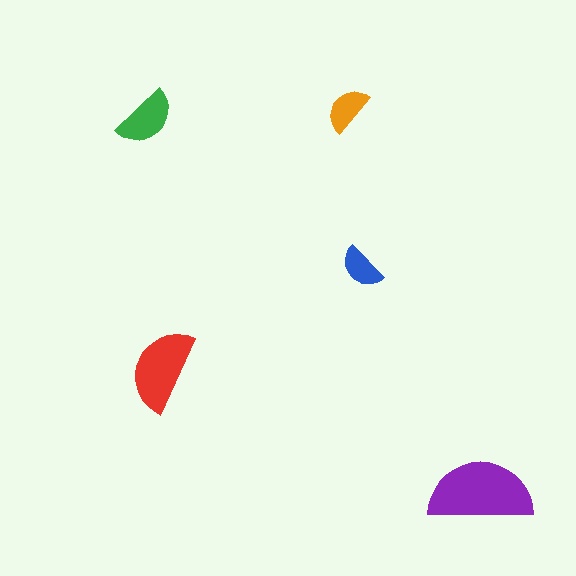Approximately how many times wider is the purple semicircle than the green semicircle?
About 1.5 times wider.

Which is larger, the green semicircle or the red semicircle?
The red one.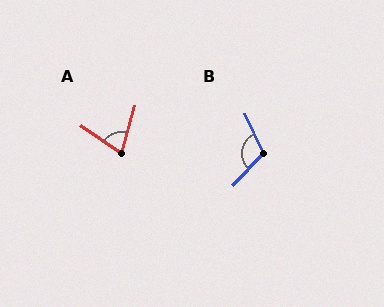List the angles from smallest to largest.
A (72°), B (110°).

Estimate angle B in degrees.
Approximately 110 degrees.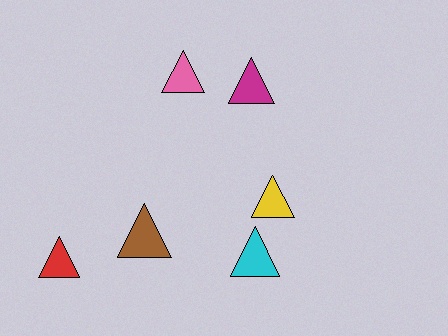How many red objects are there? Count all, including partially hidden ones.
There is 1 red object.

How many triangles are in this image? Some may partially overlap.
There are 6 triangles.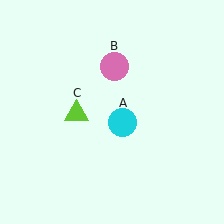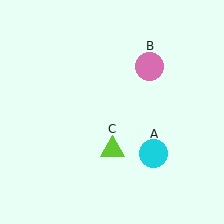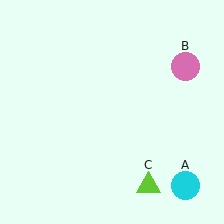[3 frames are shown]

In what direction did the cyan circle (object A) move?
The cyan circle (object A) moved down and to the right.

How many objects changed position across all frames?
3 objects changed position: cyan circle (object A), pink circle (object B), lime triangle (object C).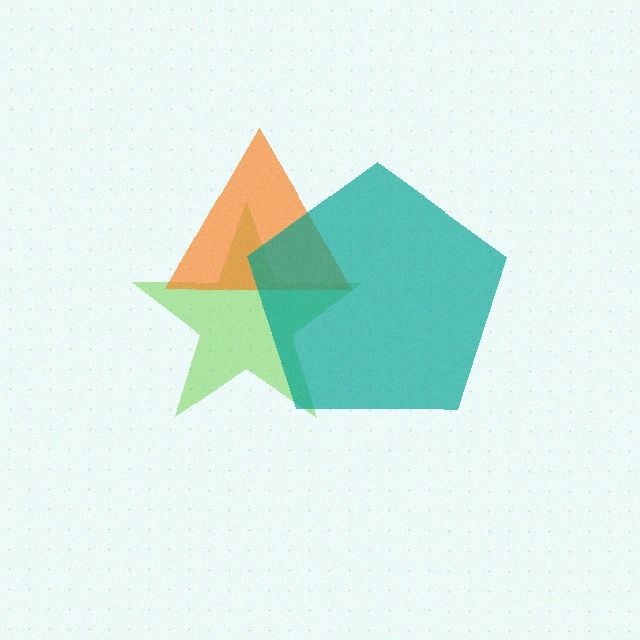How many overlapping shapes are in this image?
There are 3 overlapping shapes in the image.